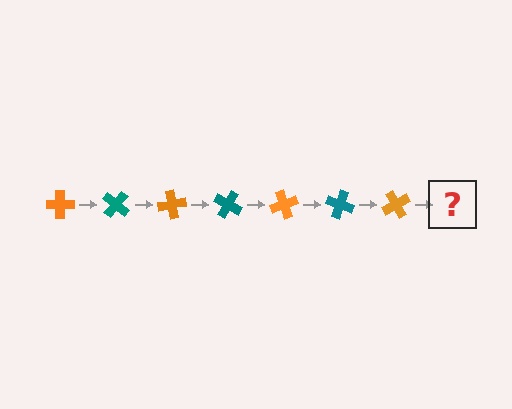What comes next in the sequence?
The next element should be a teal cross, rotated 280 degrees from the start.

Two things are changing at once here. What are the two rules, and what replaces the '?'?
The two rules are that it rotates 40 degrees each step and the color cycles through orange and teal. The '?' should be a teal cross, rotated 280 degrees from the start.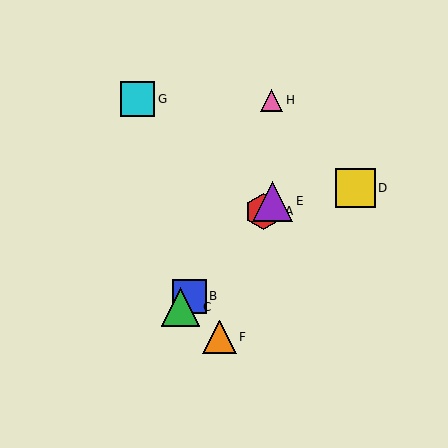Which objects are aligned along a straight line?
Objects A, B, C, E are aligned along a straight line.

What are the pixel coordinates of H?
Object H is at (272, 100).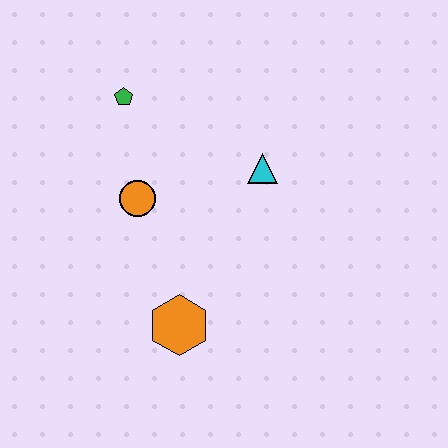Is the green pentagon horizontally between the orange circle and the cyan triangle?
No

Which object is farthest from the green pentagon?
The orange hexagon is farthest from the green pentagon.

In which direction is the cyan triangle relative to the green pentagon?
The cyan triangle is to the right of the green pentagon.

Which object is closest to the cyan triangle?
The orange circle is closest to the cyan triangle.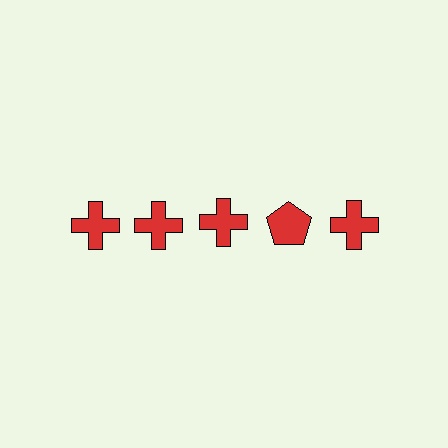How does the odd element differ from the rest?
It has a different shape: pentagon instead of cross.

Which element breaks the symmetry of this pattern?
The red pentagon in the top row, second from right column breaks the symmetry. All other shapes are red crosses.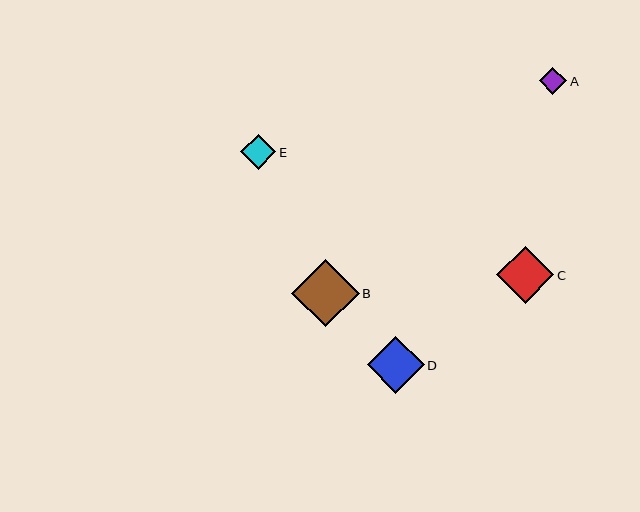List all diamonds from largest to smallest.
From largest to smallest: B, C, D, E, A.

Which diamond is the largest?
Diamond B is the largest with a size of approximately 67 pixels.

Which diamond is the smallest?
Diamond A is the smallest with a size of approximately 28 pixels.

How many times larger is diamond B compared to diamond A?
Diamond B is approximately 2.4 times the size of diamond A.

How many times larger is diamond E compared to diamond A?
Diamond E is approximately 1.3 times the size of diamond A.